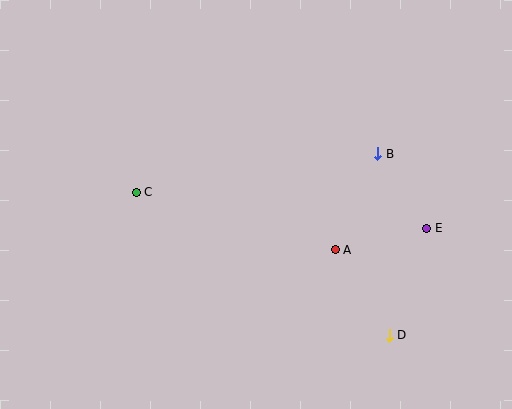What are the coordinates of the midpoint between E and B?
The midpoint between E and B is at (402, 191).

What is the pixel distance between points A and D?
The distance between A and D is 101 pixels.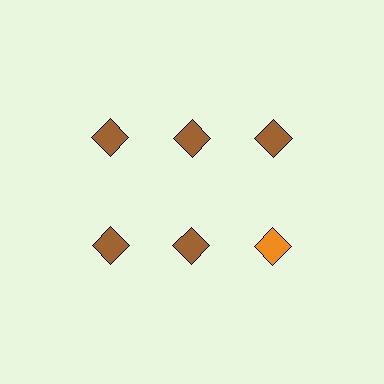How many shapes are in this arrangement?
There are 6 shapes arranged in a grid pattern.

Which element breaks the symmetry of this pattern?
The orange diamond in the second row, center column breaks the symmetry. All other shapes are brown diamonds.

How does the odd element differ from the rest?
It has a different color: orange instead of brown.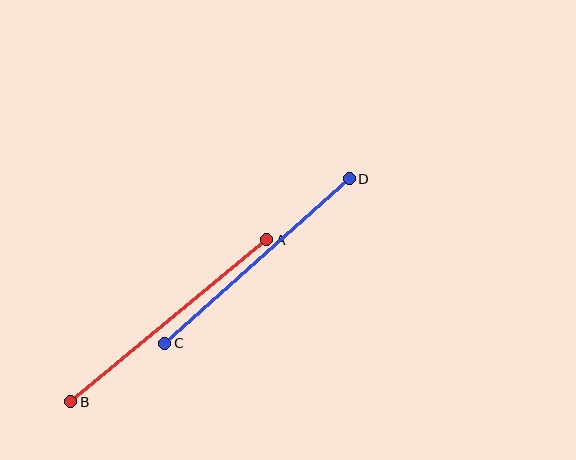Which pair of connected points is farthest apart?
Points A and B are farthest apart.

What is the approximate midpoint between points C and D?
The midpoint is at approximately (257, 261) pixels.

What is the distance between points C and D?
The distance is approximately 247 pixels.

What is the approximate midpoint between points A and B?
The midpoint is at approximately (169, 321) pixels.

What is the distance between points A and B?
The distance is approximately 255 pixels.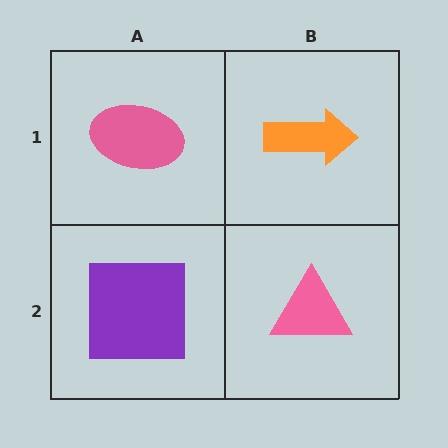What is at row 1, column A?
A pink ellipse.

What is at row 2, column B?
A pink triangle.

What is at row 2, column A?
A purple square.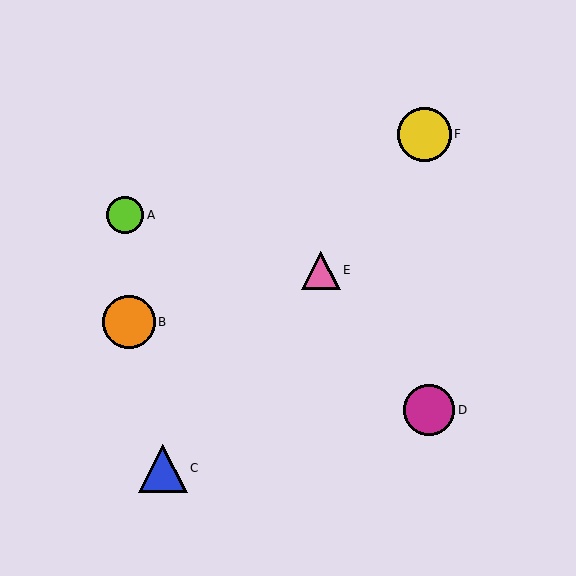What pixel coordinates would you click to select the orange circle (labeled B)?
Click at (129, 322) to select the orange circle B.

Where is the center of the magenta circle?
The center of the magenta circle is at (429, 410).